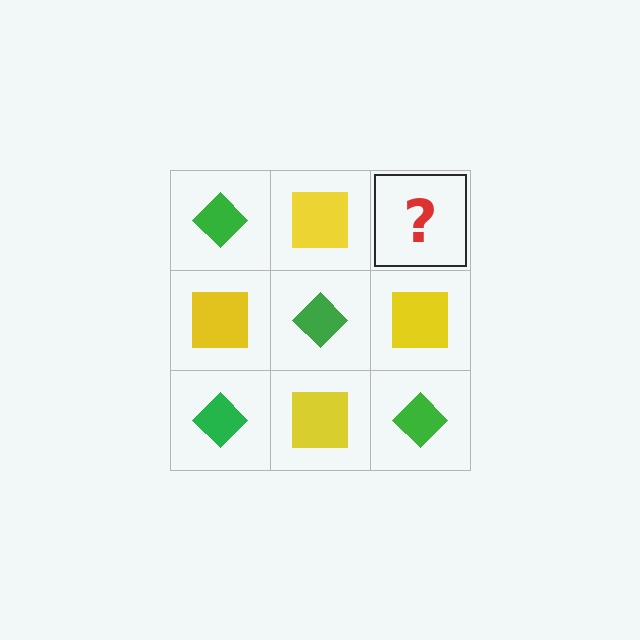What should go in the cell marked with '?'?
The missing cell should contain a green diamond.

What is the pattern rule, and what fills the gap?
The rule is that it alternates green diamond and yellow square in a checkerboard pattern. The gap should be filled with a green diamond.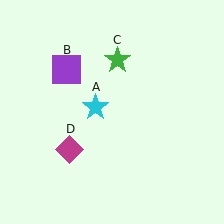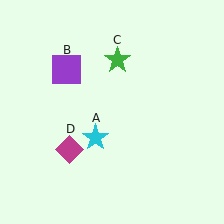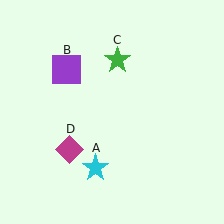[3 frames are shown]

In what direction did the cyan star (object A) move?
The cyan star (object A) moved down.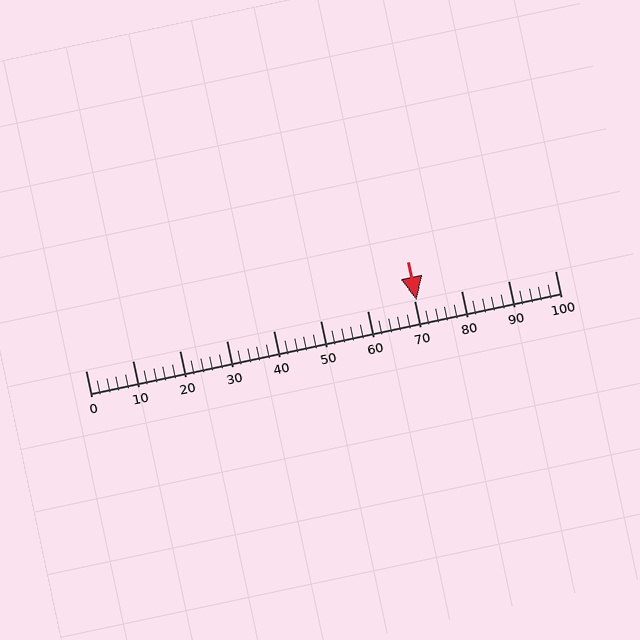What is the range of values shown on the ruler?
The ruler shows values from 0 to 100.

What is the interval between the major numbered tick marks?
The major tick marks are spaced 10 units apart.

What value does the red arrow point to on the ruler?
The red arrow points to approximately 70.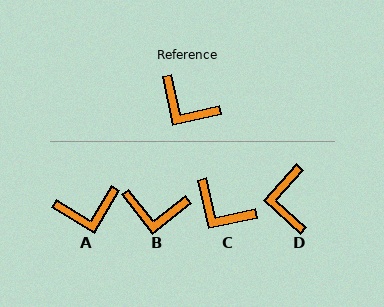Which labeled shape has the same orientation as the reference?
C.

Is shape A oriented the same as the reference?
No, it is off by about 47 degrees.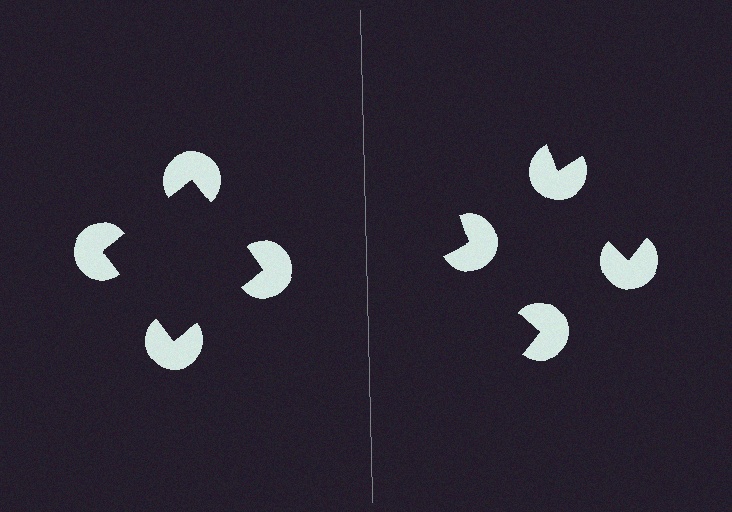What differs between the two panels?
The pac-man discs are positioned identically on both sides; only the wedge orientations differ. On the left they align to a square; on the right they are misaligned.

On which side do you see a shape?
An illusory square appears on the left side. On the right side the wedge cuts are rotated, so no coherent shape forms.